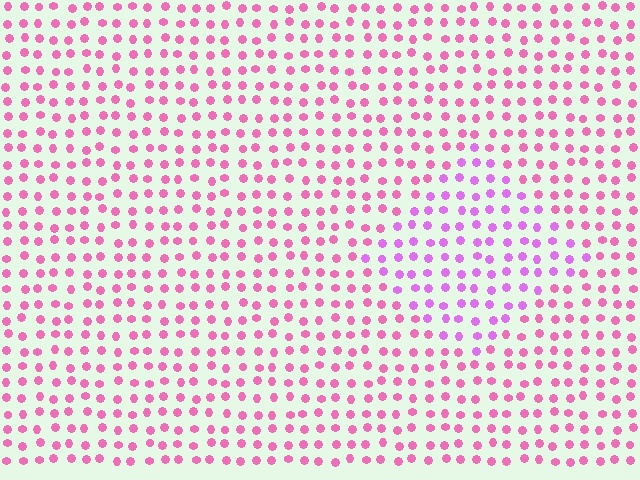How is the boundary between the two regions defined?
The boundary is defined purely by a slight shift in hue (about 33 degrees). Spacing, size, and orientation are identical on both sides.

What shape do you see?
I see a diamond.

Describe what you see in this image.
The image is filled with small pink elements in a uniform arrangement. A diamond-shaped region is visible where the elements are tinted to a slightly different hue, forming a subtle color boundary.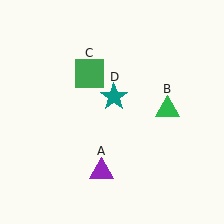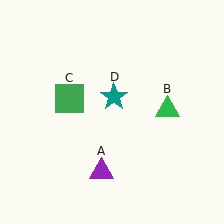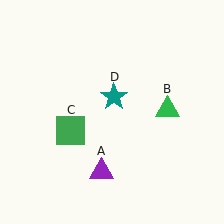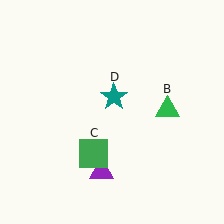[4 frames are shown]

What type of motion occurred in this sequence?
The green square (object C) rotated counterclockwise around the center of the scene.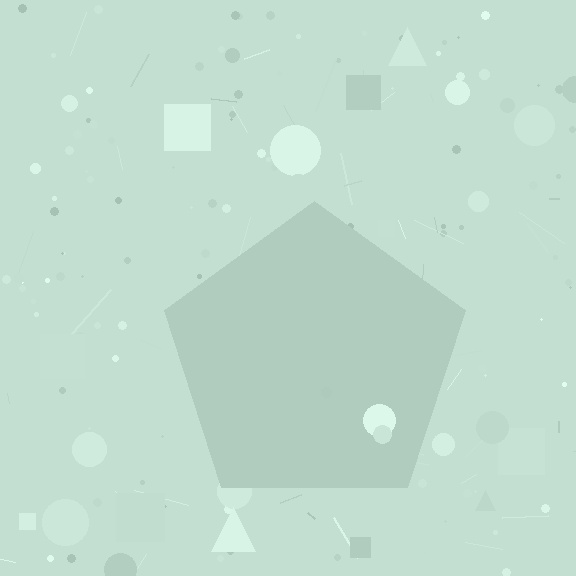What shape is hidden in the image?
A pentagon is hidden in the image.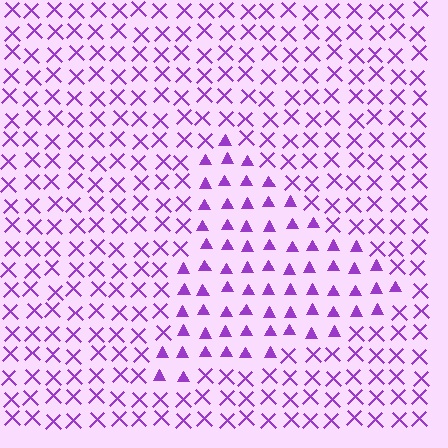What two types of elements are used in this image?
The image uses triangles inside the triangle region and X marks outside it.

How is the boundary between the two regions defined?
The boundary is defined by a change in element shape: triangles inside vs. X marks outside. All elements share the same color and spacing.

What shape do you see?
I see a triangle.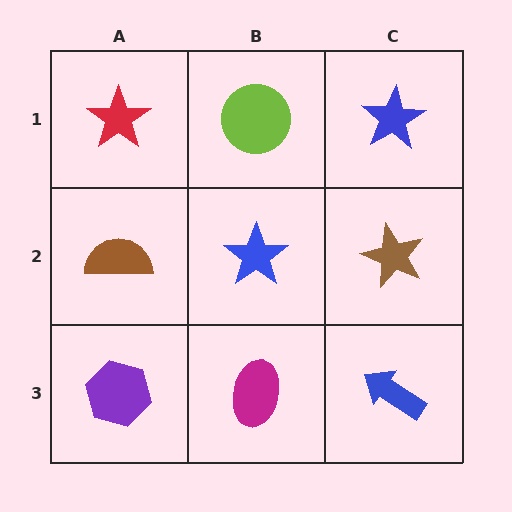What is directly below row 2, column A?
A purple hexagon.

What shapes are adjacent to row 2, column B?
A lime circle (row 1, column B), a magenta ellipse (row 3, column B), a brown semicircle (row 2, column A), a brown star (row 2, column C).